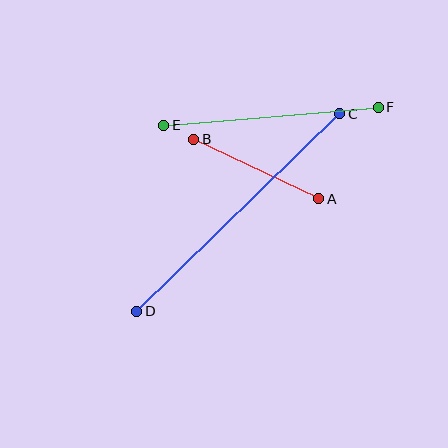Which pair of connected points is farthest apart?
Points C and D are farthest apart.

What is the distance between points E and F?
The distance is approximately 215 pixels.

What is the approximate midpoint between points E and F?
The midpoint is at approximately (271, 116) pixels.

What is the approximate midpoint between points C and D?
The midpoint is at approximately (238, 212) pixels.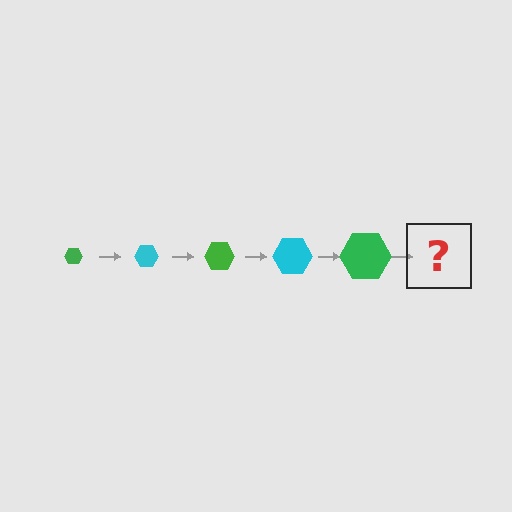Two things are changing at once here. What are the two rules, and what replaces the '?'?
The two rules are that the hexagon grows larger each step and the color cycles through green and cyan. The '?' should be a cyan hexagon, larger than the previous one.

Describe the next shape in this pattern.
It should be a cyan hexagon, larger than the previous one.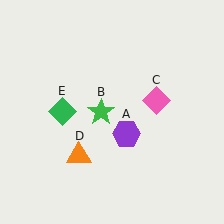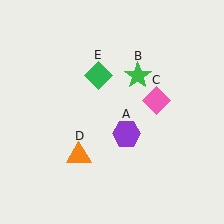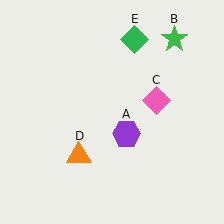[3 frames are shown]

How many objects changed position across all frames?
2 objects changed position: green star (object B), green diamond (object E).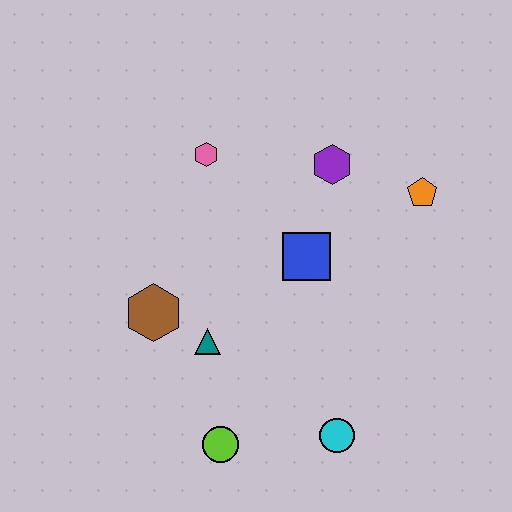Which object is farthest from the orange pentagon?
The lime circle is farthest from the orange pentagon.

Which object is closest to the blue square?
The purple hexagon is closest to the blue square.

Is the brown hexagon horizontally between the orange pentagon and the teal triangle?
No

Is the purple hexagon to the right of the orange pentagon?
No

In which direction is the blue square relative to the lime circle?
The blue square is above the lime circle.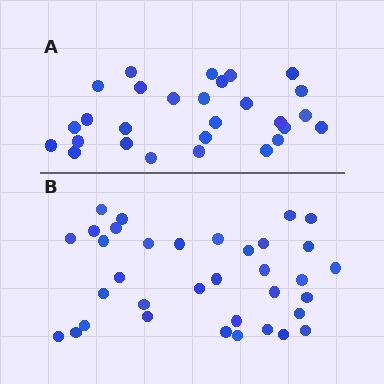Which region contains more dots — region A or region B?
Region B (the bottom region) has more dots.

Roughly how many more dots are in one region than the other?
Region B has roughly 8 or so more dots than region A.